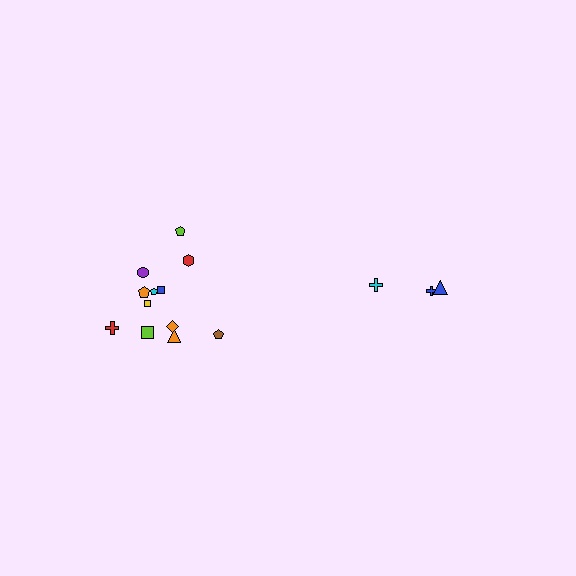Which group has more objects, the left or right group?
The left group.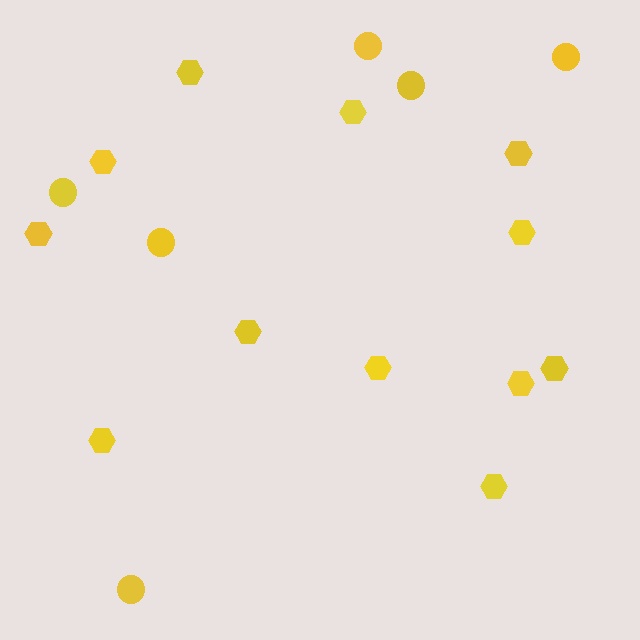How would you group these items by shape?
There are 2 groups: one group of circles (6) and one group of hexagons (12).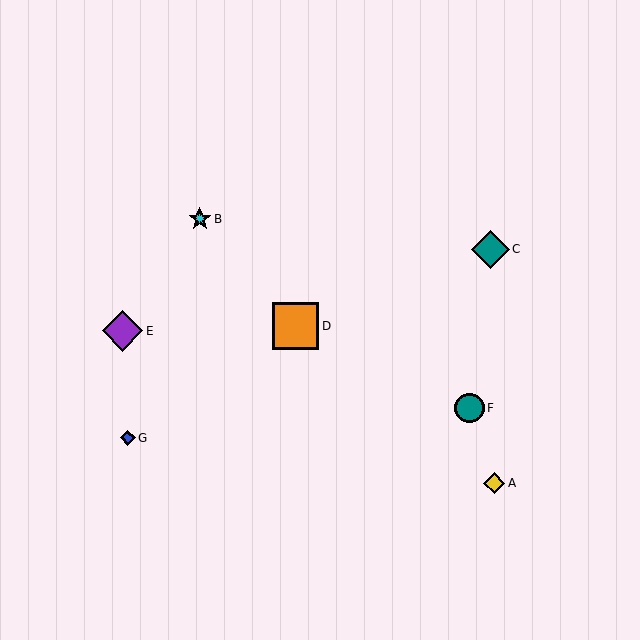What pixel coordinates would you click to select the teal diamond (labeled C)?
Click at (490, 249) to select the teal diamond C.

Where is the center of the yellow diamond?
The center of the yellow diamond is at (494, 483).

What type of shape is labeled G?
Shape G is a blue diamond.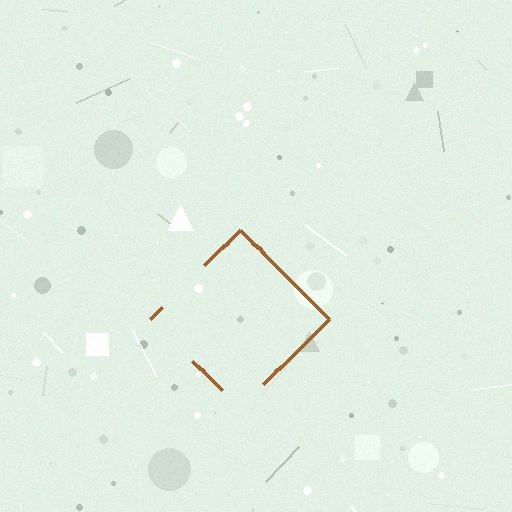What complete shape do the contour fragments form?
The contour fragments form a diamond.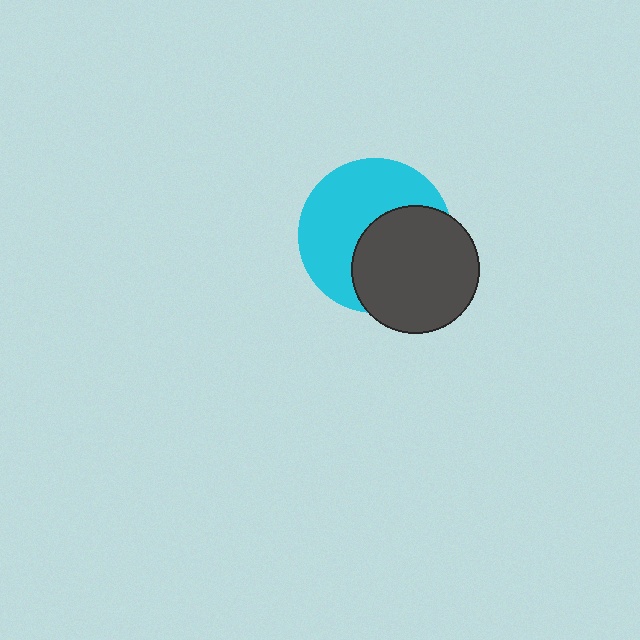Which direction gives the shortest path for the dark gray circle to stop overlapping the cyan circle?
Moving toward the lower-right gives the shortest separation.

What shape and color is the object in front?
The object in front is a dark gray circle.